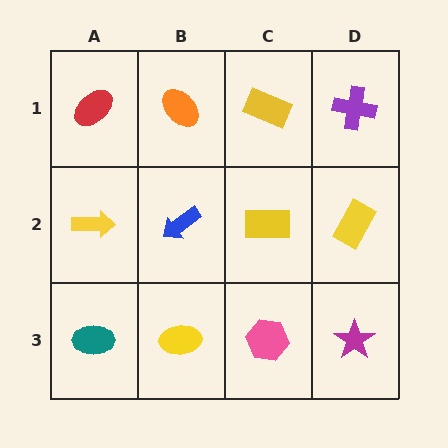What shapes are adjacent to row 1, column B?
A blue arrow (row 2, column B), a red ellipse (row 1, column A), a yellow rectangle (row 1, column C).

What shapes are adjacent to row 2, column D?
A purple cross (row 1, column D), a magenta star (row 3, column D), a yellow rectangle (row 2, column C).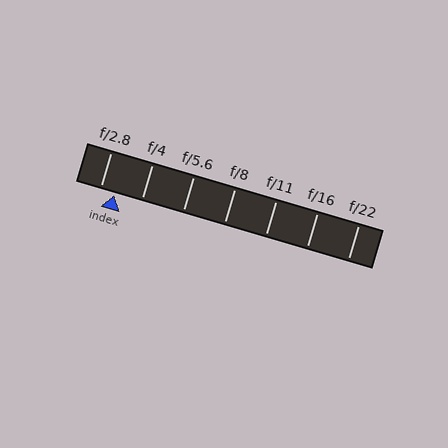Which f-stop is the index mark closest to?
The index mark is closest to f/2.8.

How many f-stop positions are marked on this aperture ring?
There are 7 f-stop positions marked.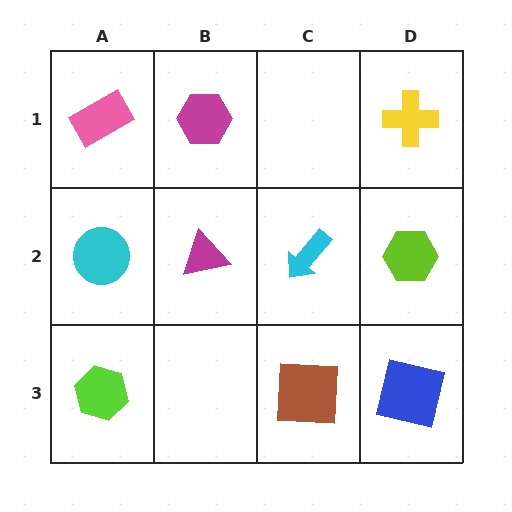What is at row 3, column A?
A lime hexagon.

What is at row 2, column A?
A cyan circle.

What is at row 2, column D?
A lime hexagon.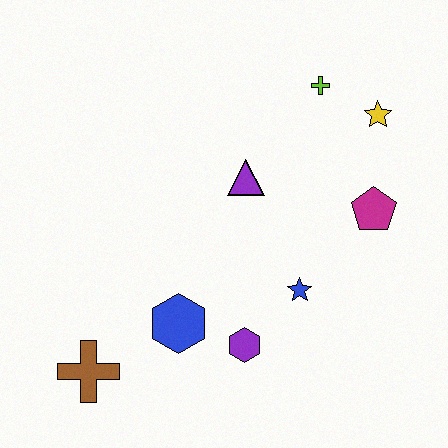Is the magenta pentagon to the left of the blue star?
No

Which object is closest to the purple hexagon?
The blue hexagon is closest to the purple hexagon.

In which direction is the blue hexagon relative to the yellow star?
The blue hexagon is below the yellow star.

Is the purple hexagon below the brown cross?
No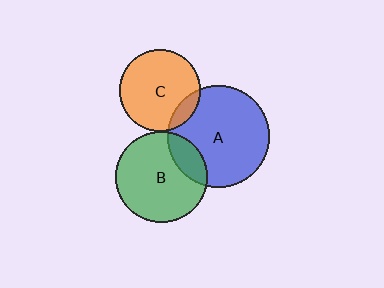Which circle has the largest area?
Circle A (blue).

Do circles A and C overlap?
Yes.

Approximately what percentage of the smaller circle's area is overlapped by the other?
Approximately 10%.